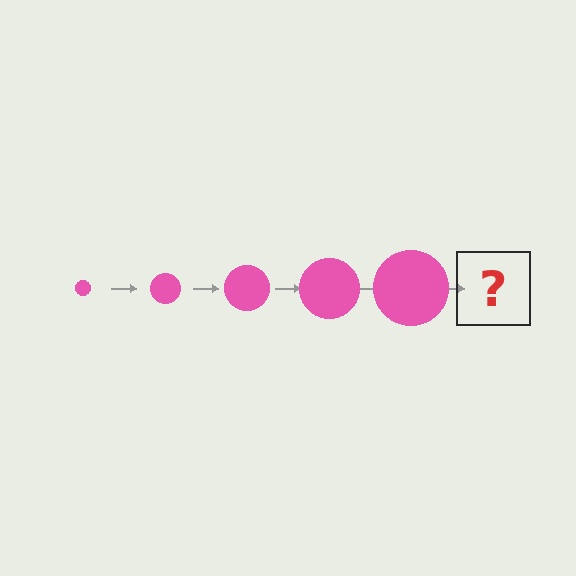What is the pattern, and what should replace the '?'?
The pattern is that the circle gets progressively larger each step. The '?' should be a pink circle, larger than the previous one.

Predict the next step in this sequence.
The next step is a pink circle, larger than the previous one.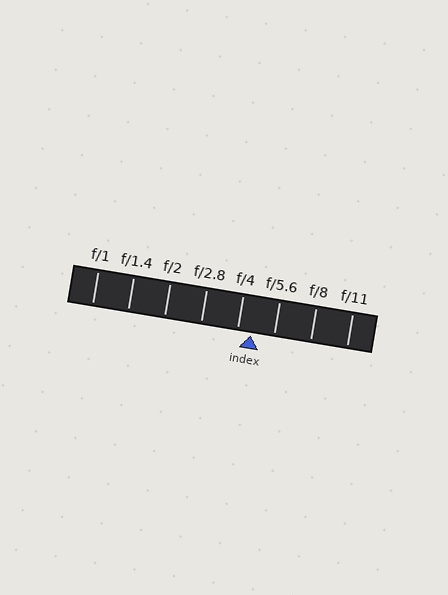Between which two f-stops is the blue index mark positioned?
The index mark is between f/4 and f/5.6.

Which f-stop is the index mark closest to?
The index mark is closest to f/4.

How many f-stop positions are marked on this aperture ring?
There are 8 f-stop positions marked.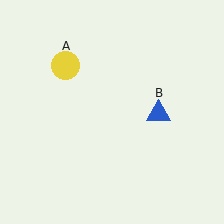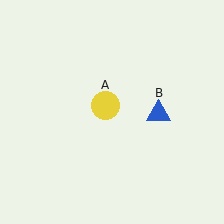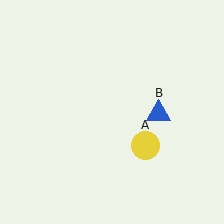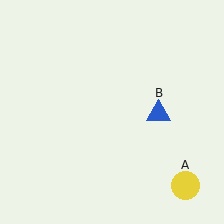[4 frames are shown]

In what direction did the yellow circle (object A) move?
The yellow circle (object A) moved down and to the right.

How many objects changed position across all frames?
1 object changed position: yellow circle (object A).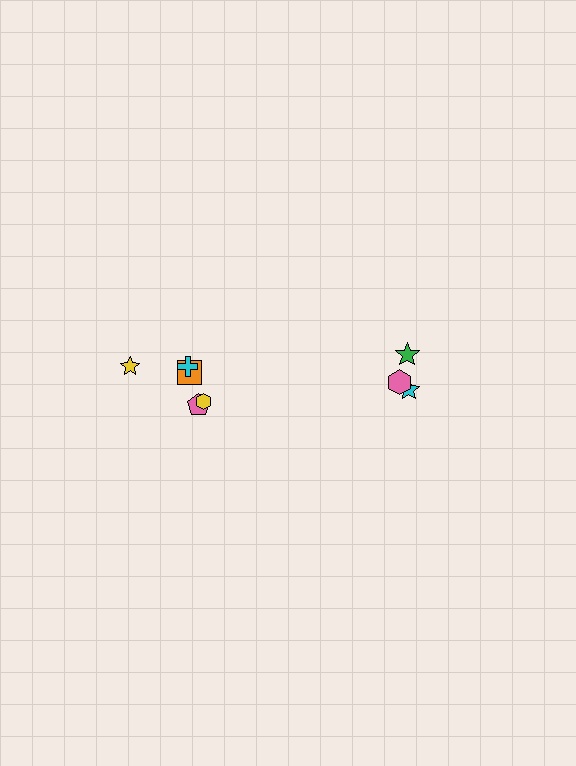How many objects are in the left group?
There are 5 objects.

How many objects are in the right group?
There are 3 objects.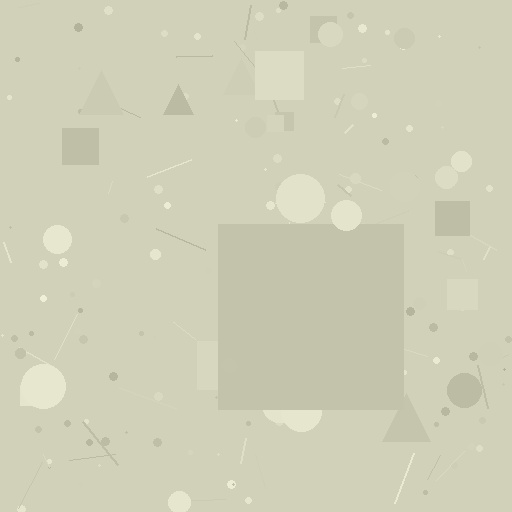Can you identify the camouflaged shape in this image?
The camouflaged shape is a square.